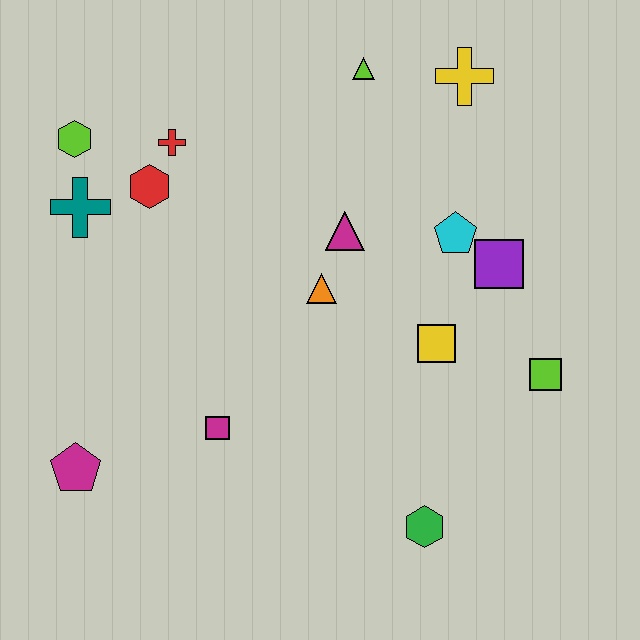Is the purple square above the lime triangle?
No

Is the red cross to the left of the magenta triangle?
Yes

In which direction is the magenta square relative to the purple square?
The magenta square is to the left of the purple square.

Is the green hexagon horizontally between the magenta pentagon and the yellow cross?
Yes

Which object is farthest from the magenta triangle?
The magenta pentagon is farthest from the magenta triangle.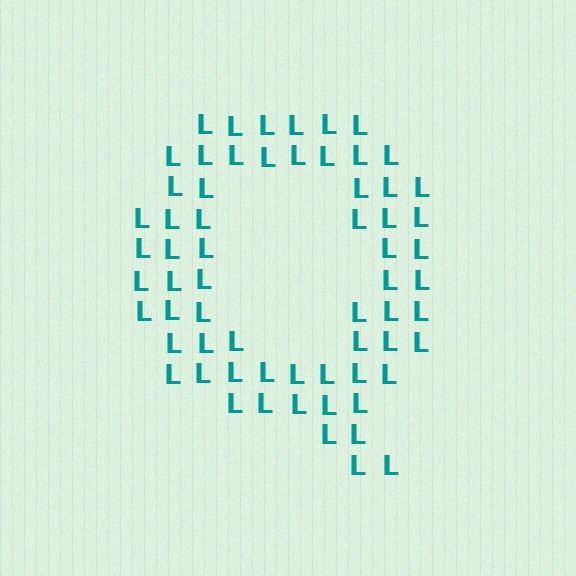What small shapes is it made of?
It is made of small letter L's.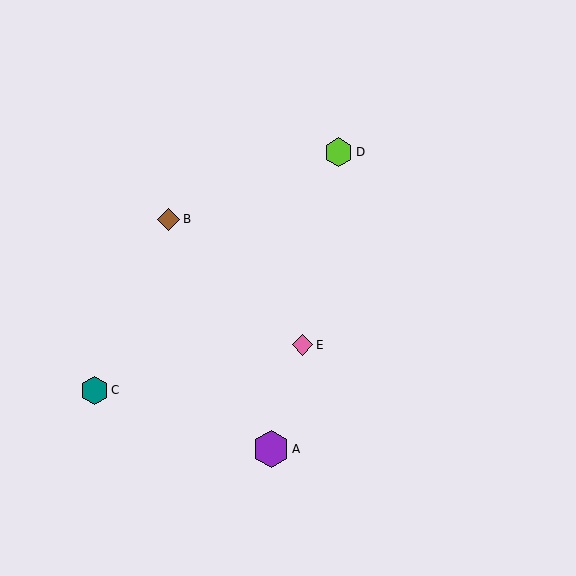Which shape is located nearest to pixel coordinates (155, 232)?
The brown diamond (labeled B) at (169, 219) is nearest to that location.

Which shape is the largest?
The purple hexagon (labeled A) is the largest.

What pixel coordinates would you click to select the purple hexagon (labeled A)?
Click at (271, 449) to select the purple hexagon A.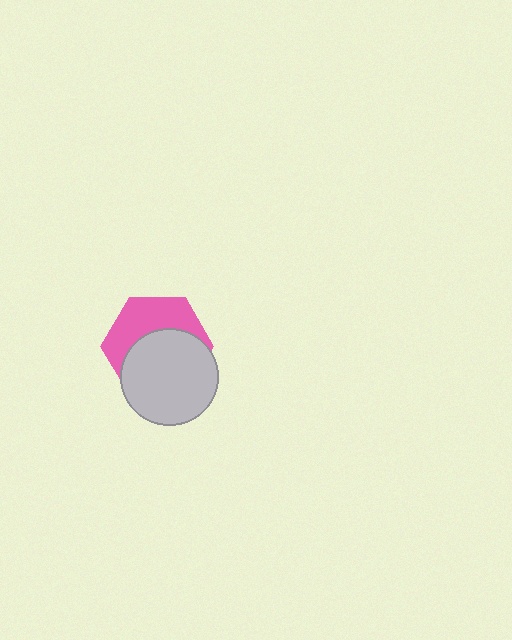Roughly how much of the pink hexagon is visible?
A small part of it is visible (roughly 44%).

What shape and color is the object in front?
The object in front is a light gray circle.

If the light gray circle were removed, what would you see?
You would see the complete pink hexagon.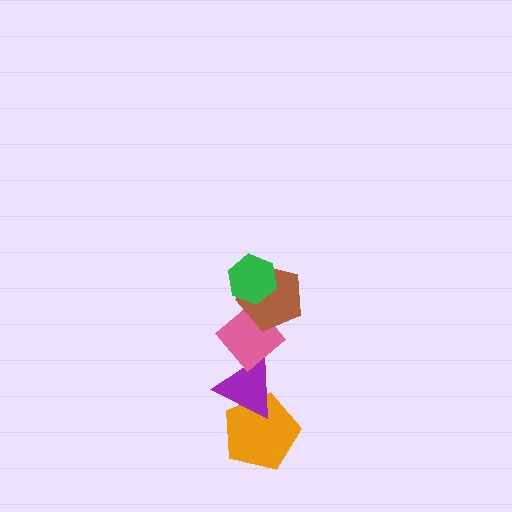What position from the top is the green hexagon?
The green hexagon is 1st from the top.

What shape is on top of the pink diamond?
The brown pentagon is on top of the pink diamond.